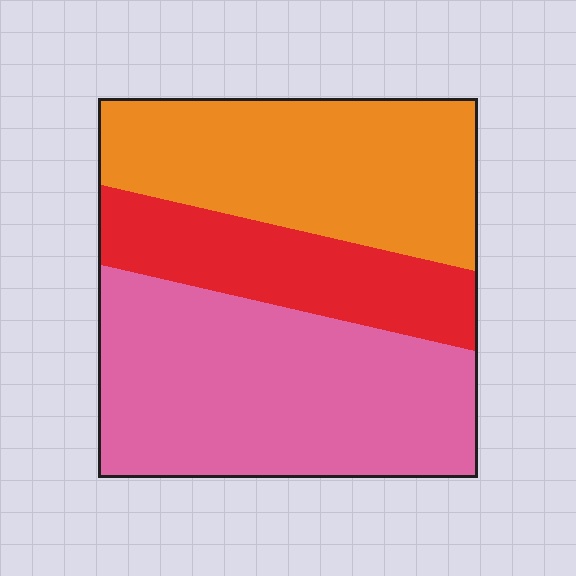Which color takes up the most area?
Pink, at roughly 45%.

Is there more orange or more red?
Orange.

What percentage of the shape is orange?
Orange covers roughly 35% of the shape.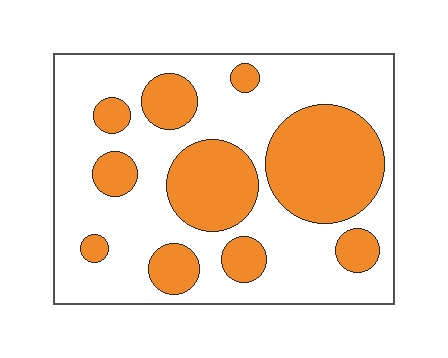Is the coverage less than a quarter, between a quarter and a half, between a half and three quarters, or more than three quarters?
Between a quarter and a half.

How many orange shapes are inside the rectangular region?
10.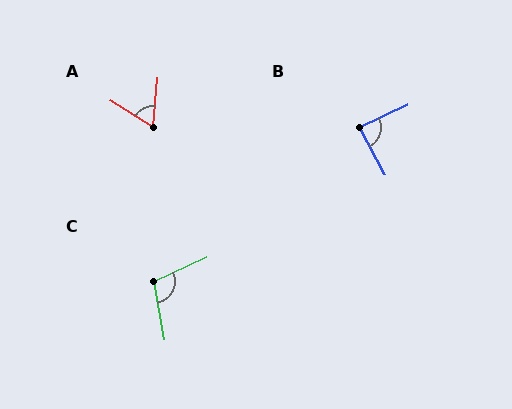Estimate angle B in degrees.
Approximately 87 degrees.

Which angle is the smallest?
A, at approximately 63 degrees.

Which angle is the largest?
C, at approximately 105 degrees.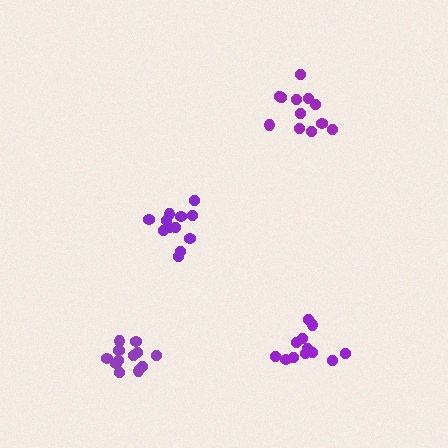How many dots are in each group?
Group 1: 12 dots, Group 2: 12 dots, Group 3: 12 dots, Group 4: 12 dots (48 total).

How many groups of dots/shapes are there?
There are 4 groups.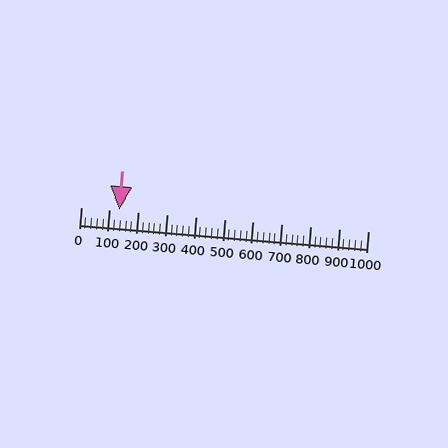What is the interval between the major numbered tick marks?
The major tick marks are spaced 100 units apart.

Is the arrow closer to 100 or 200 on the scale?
The arrow is closer to 100.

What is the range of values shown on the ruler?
The ruler shows values from 0 to 1000.